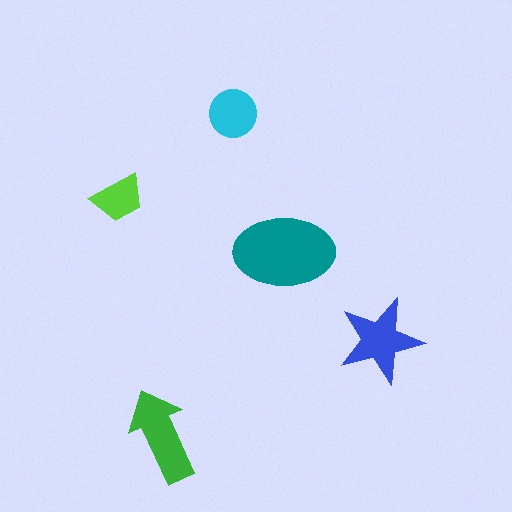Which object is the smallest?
The lime trapezoid.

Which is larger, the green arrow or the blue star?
The green arrow.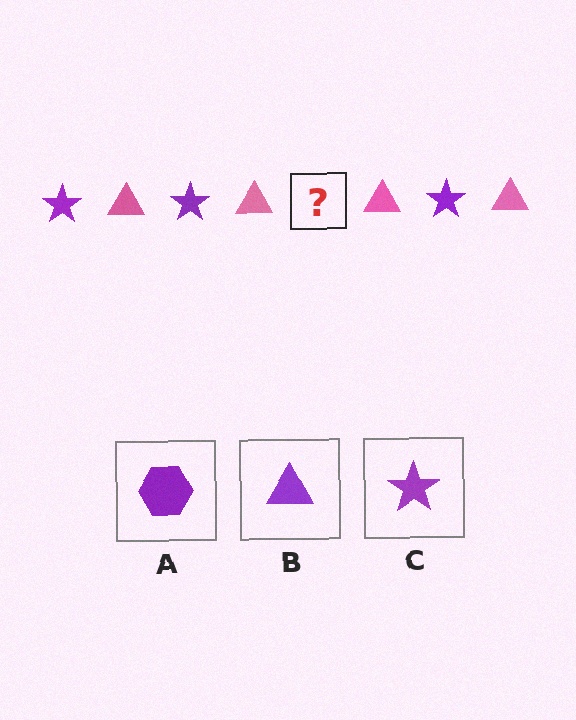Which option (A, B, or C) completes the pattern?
C.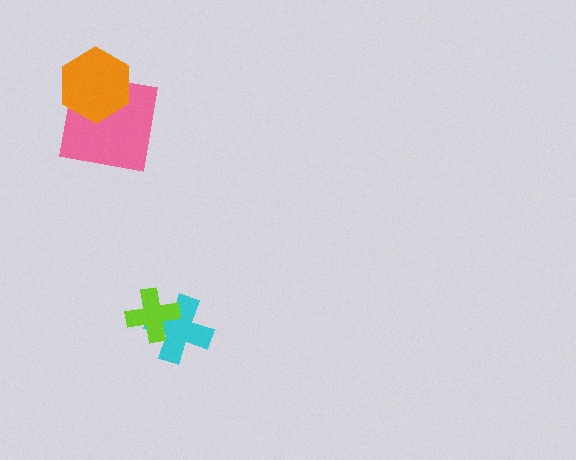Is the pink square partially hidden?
Yes, it is partially covered by another shape.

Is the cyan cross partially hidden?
Yes, it is partially covered by another shape.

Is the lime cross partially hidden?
No, no other shape covers it.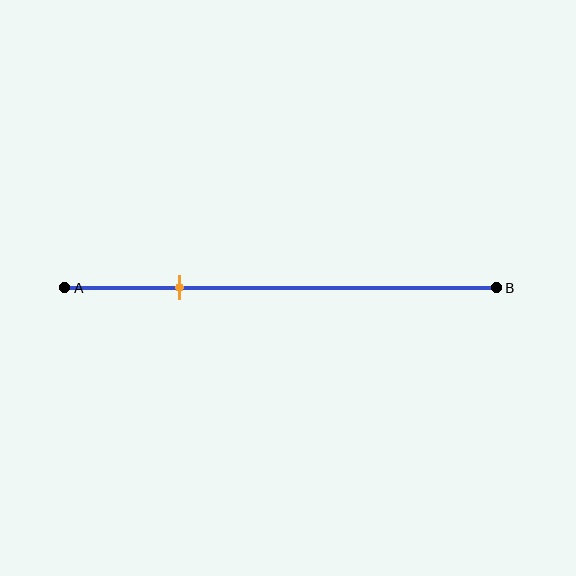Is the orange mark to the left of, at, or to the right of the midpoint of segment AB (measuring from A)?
The orange mark is to the left of the midpoint of segment AB.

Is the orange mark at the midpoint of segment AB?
No, the mark is at about 25% from A, not at the 50% midpoint.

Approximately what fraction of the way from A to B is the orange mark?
The orange mark is approximately 25% of the way from A to B.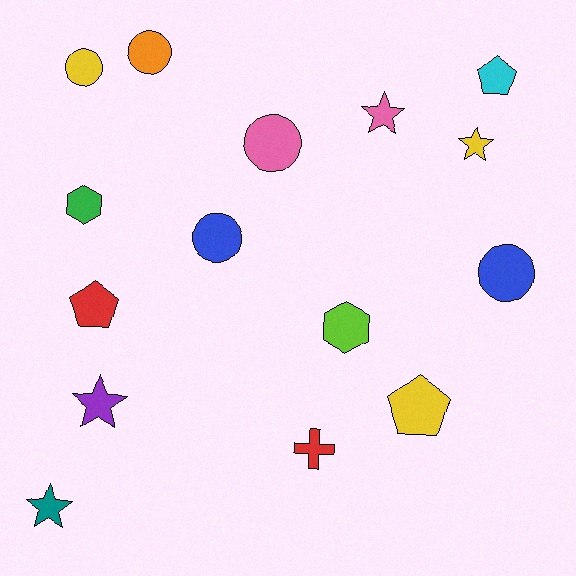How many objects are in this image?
There are 15 objects.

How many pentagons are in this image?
There are 3 pentagons.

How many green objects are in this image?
There is 1 green object.